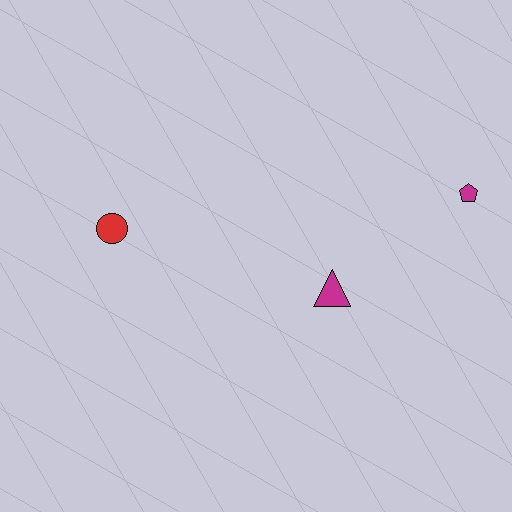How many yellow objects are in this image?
There are no yellow objects.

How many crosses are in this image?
There are no crosses.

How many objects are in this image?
There are 3 objects.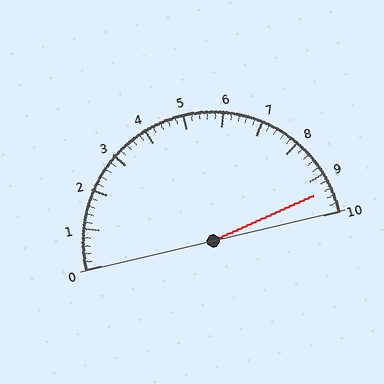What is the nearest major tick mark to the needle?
The nearest major tick mark is 9.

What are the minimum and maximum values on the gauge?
The gauge ranges from 0 to 10.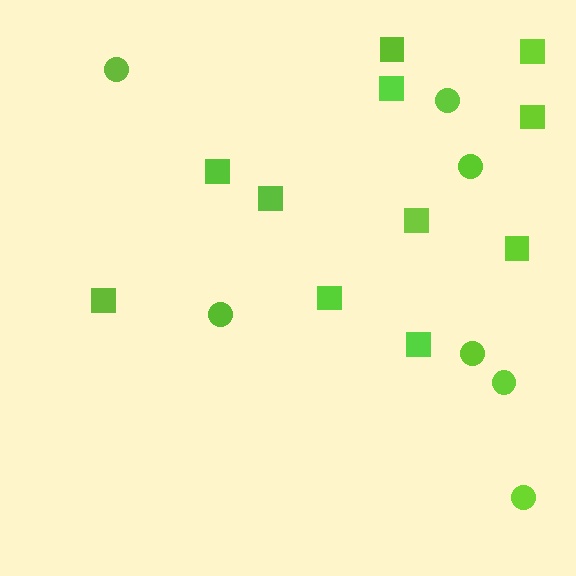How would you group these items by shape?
There are 2 groups: one group of squares (11) and one group of circles (7).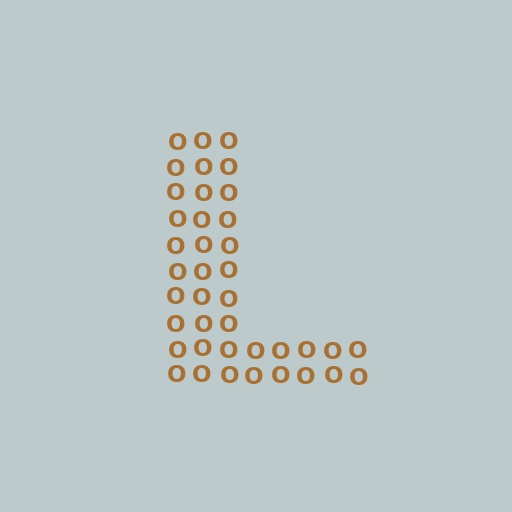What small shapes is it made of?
It is made of small letter O's.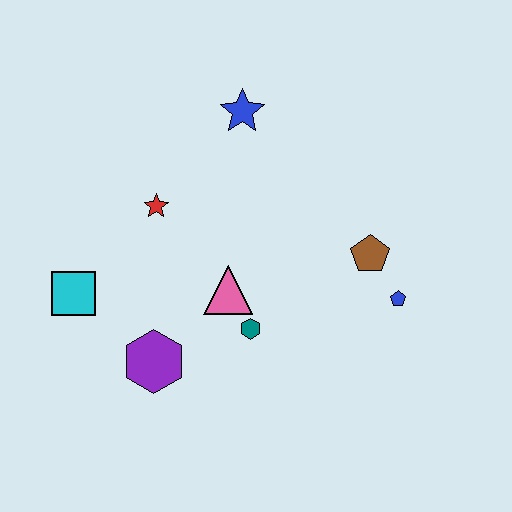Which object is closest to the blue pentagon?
The brown pentagon is closest to the blue pentagon.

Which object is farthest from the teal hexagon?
The blue star is farthest from the teal hexagon.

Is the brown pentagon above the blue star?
No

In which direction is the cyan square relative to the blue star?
The cyan square is below the blue star.